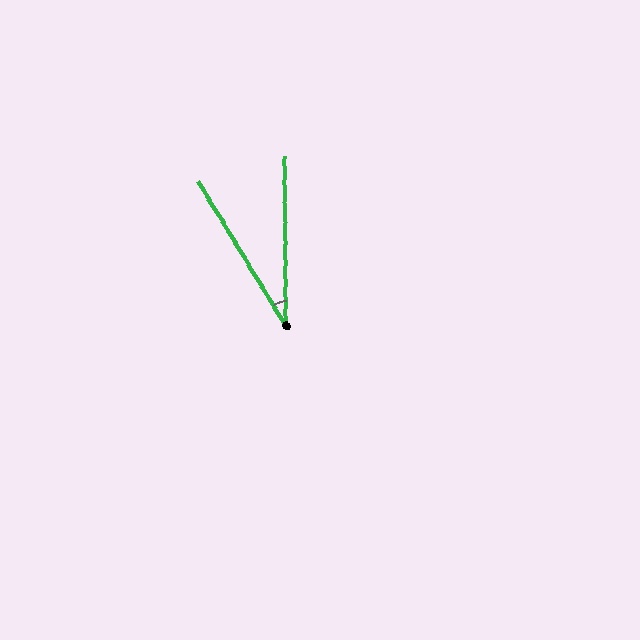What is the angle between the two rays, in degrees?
Approximately 31 degrees.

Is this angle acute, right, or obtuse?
It is acute.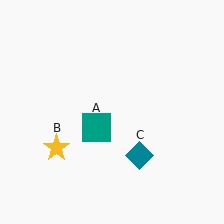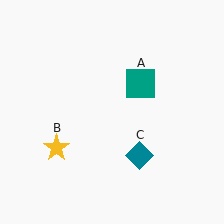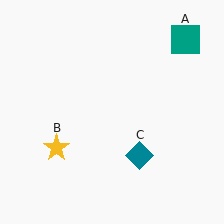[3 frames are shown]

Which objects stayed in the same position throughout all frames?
Yellow star (object B) and teal diamond (object C) remained stationary.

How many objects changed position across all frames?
1 object changed position: teal square (object A).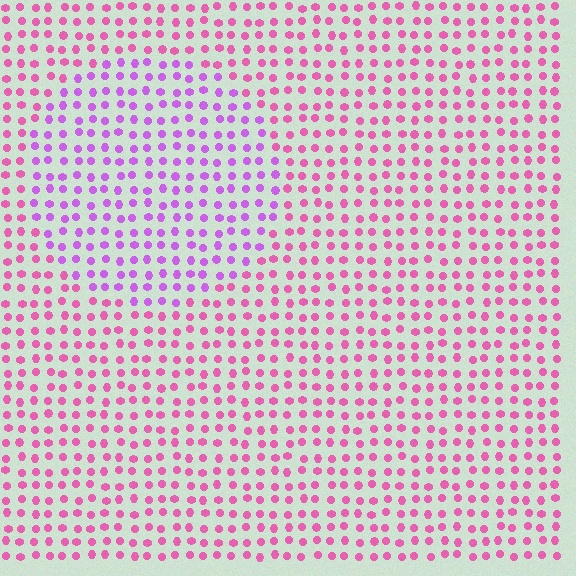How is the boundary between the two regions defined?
The boundary is defined purely by a slight shift in hue (about 37 degrees). Spacing, size, and orientation are identical on both sides.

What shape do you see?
I see a circle.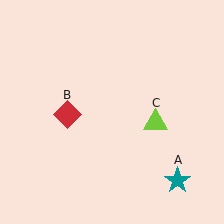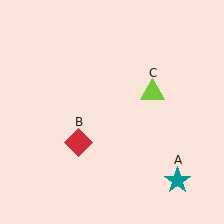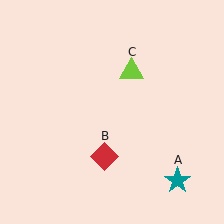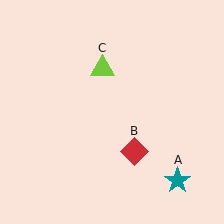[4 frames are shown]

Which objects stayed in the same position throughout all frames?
Teal star (object A) remained stationary.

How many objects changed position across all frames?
2 objects changed position: red diamond (object B), lime triangle (object C).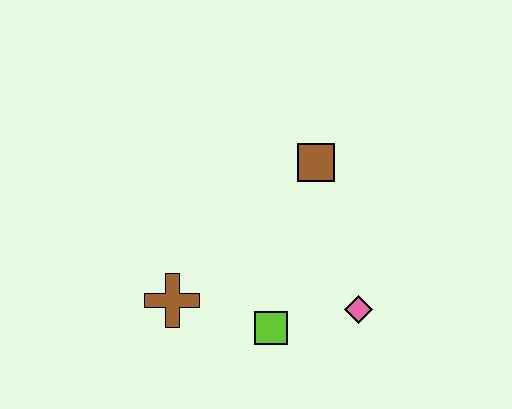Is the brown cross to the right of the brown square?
No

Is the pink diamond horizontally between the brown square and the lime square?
No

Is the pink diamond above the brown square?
No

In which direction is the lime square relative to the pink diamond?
The lime square is to the left of the pink diamond.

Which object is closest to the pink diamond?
The lime square is closest to the pink diamond.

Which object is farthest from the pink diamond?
The brown cross is farthest from the pink diamond.